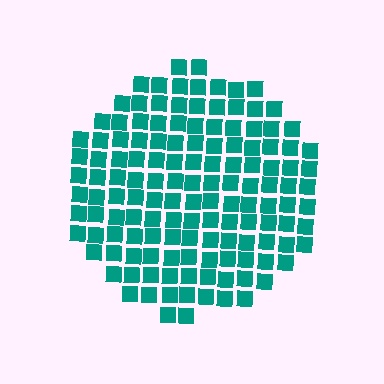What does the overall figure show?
The overall figure shows a circle.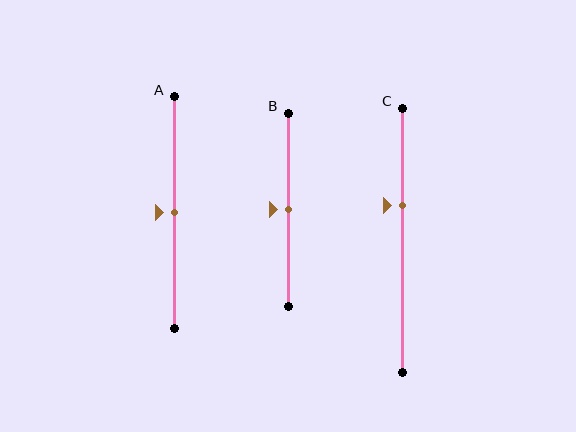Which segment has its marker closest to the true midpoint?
Segment A has its marker closest to the true midpoint.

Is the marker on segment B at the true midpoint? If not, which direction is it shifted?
Yes, the marker on segment B is at the true midpoint.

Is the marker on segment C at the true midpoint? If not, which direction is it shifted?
No, the marker on segment C is shifted upward by about 13% of the segment length.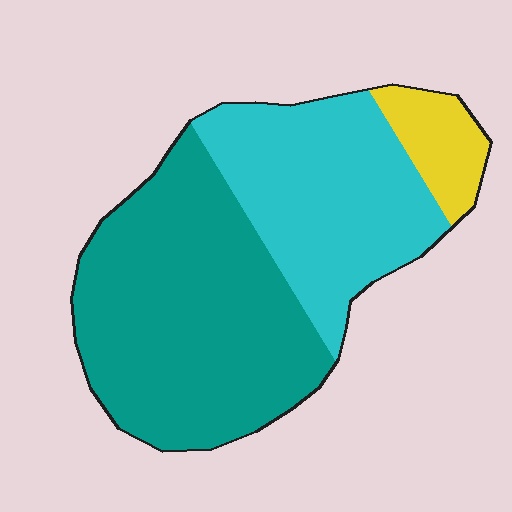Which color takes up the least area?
Yellow, at roughly 10%.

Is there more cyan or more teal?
Teal.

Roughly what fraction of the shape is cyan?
Cyan covers about 35% of the shape.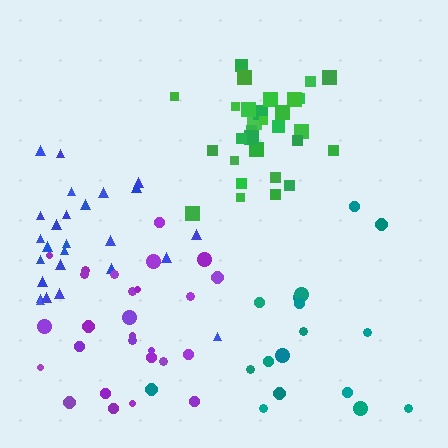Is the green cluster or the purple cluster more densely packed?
Green.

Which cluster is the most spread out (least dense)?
Teal.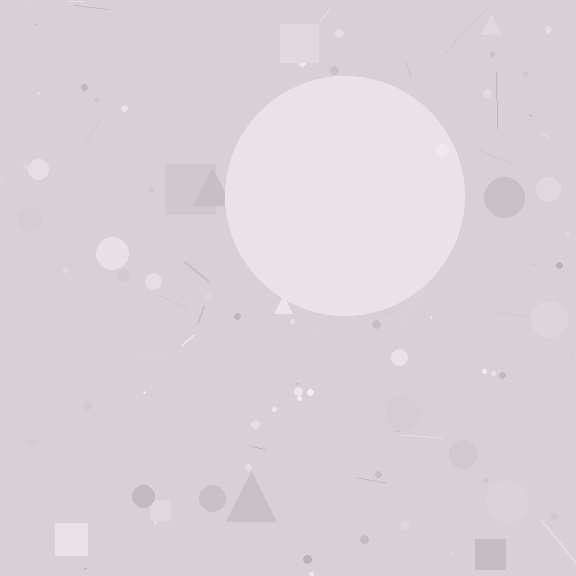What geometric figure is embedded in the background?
A circle is embedded in the background.